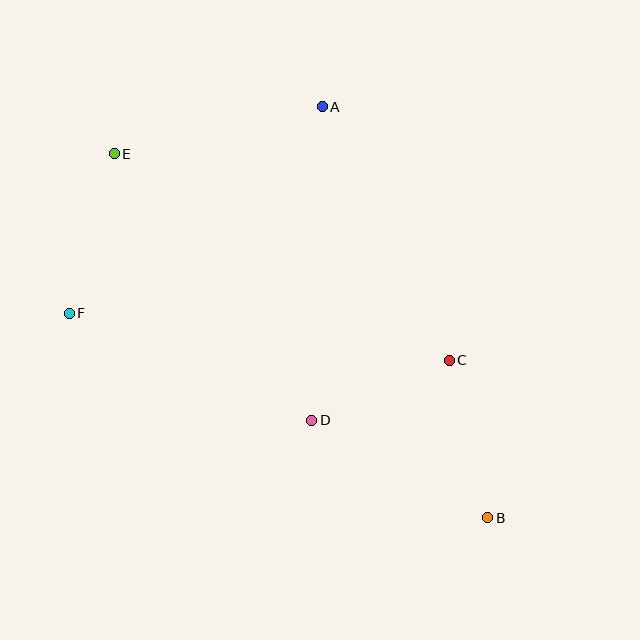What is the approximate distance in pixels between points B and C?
The distance between B and C is approximately 162 pixels.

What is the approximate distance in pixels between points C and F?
The distance between C and F is approximately 383 pixels.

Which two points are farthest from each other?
Points B and E are farthest from each other.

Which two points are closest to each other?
Points C and D are closest to each other.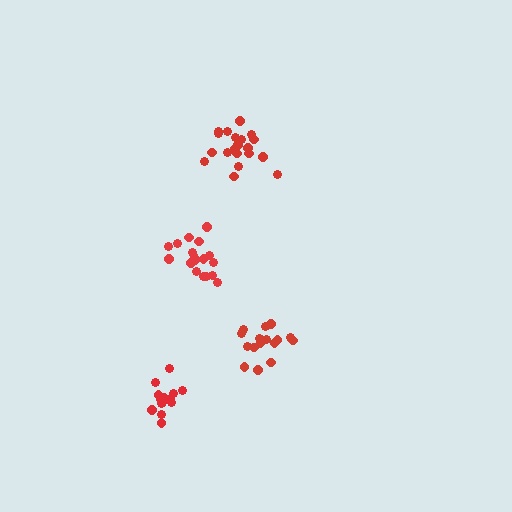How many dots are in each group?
Group 1: 18 dots, Group 2: 20 dots, Group 3: 14 dots, Group 4: 16 dots (68 total).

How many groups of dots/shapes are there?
There are 4 groups.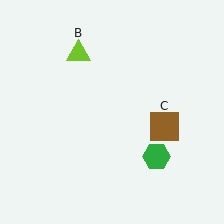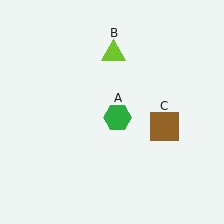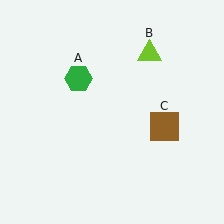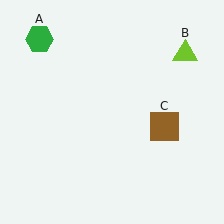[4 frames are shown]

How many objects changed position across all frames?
2 objects changed position: green hexagon (object A), lime triangle (object B).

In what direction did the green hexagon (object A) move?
The green hexagon (object A) moved up and to the left.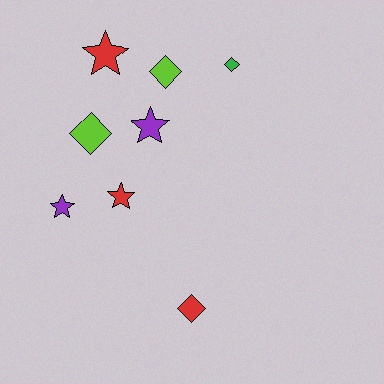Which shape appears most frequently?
Star, with 4 objects.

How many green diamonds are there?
There is 1 green diamond.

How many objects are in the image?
There are 8 objects.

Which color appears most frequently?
Red, with 3 objects.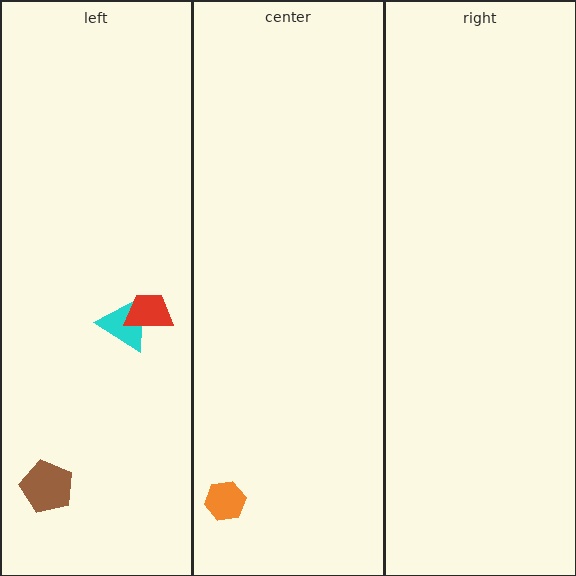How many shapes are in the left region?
3.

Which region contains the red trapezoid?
The left region.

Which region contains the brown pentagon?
The left region.